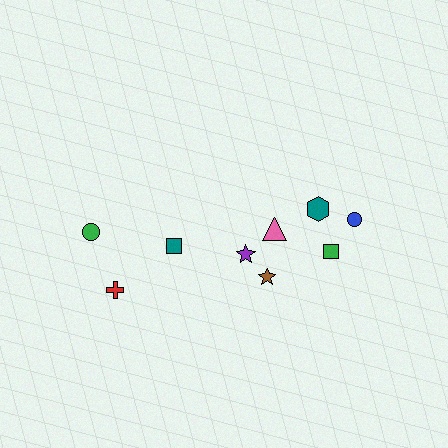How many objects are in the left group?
There are 3 objects.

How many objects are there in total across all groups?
There are 9 objects.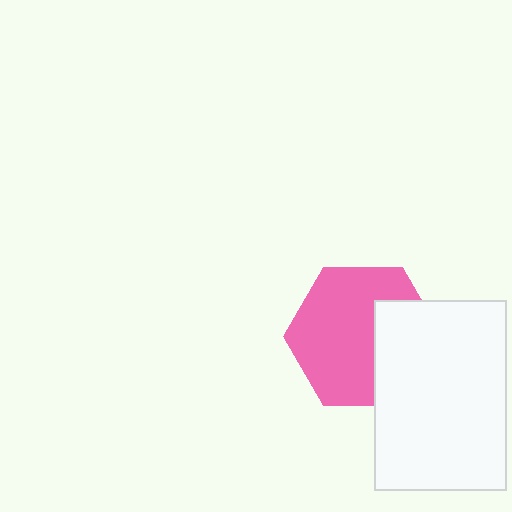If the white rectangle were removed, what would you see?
You would see the complete pink hexagon.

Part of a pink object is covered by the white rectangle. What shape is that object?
It is a hexagon.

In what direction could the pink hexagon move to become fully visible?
The pink hexagon could move left. That would shift it out from behind the white rectangle entirely.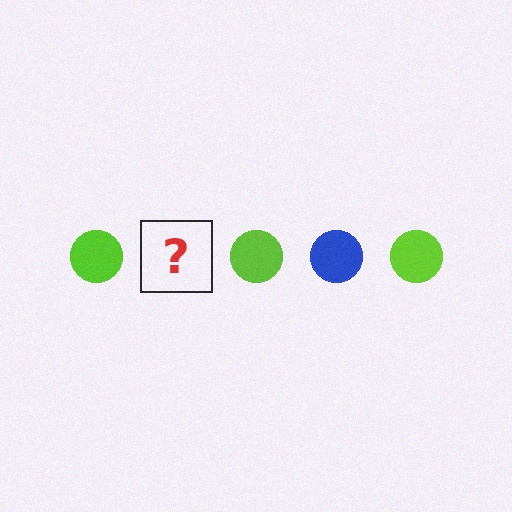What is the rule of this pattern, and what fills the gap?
The rule is that the pattern cycles through lime, blue circles. The gap should be filled with a blue circle.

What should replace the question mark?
The question mark should be replaced with a blue circle.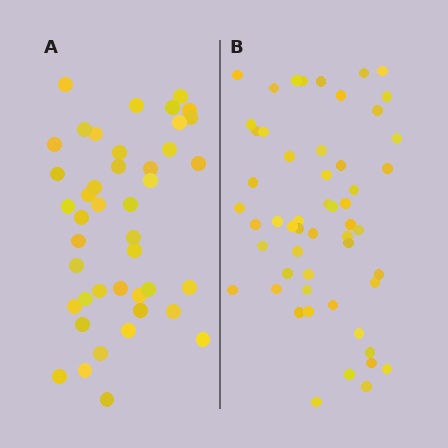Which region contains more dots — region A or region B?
Region B (the right region) has more dots.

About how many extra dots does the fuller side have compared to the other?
Region B has roughly 12 or so more dots than region A.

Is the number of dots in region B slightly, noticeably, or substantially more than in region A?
Region B has noticeably more, but not dramatically so. The ratio is roughly 1.3 to 1.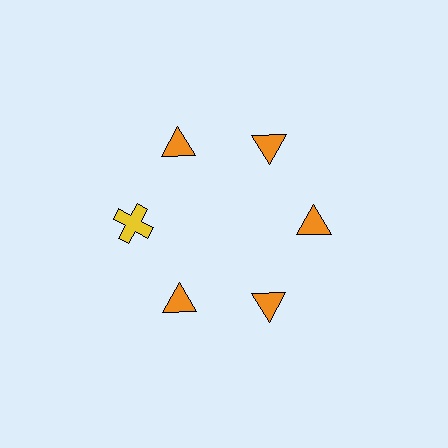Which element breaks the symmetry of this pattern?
The yellow cross at roughly the 9 o'clock position breaks the symmetry. All other shapes are orange triangles.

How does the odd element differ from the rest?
It differs in both color (yellow instead of orange) and shape (cross instead of triangle).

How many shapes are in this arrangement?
There are 6 shapes arranged in a ring pattern.